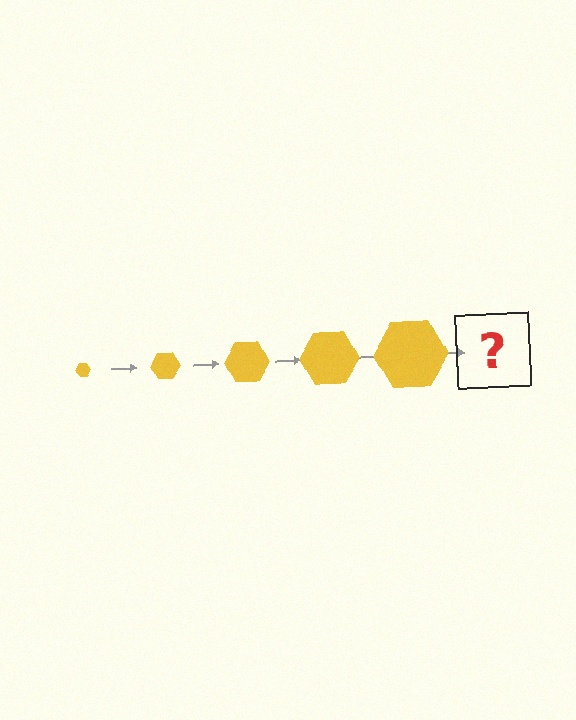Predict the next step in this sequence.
The next step is a yellow hexagon, larger than the previous one.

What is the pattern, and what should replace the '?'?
The pattern is that the hexagon gets progressively larger each step. The '?' should be a yellow hexagon, larger than the previous one.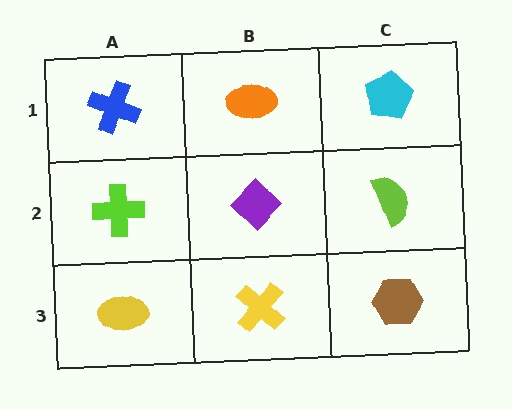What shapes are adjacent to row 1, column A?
A lime cross (row 2, column A), an orange ellipse (row 1, column B).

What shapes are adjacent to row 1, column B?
A purple diamond (row 2, column B), a blue cross (row 1, column A), a cyan pentagon (row 1, column C).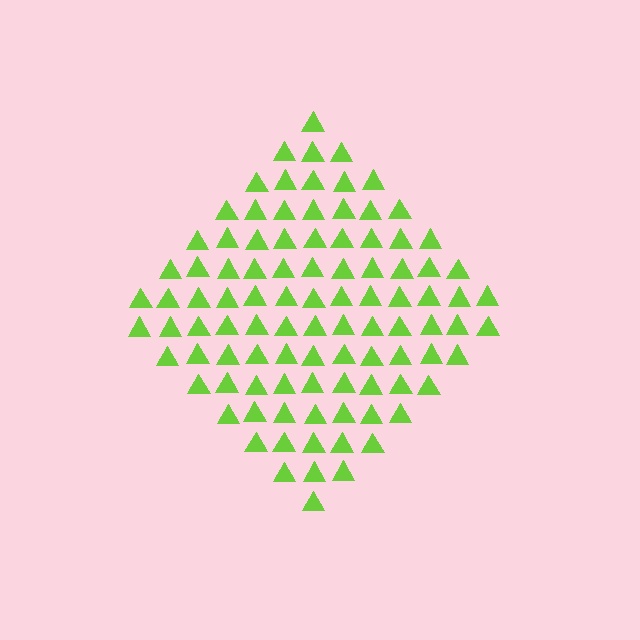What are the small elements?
The small elements are triangles.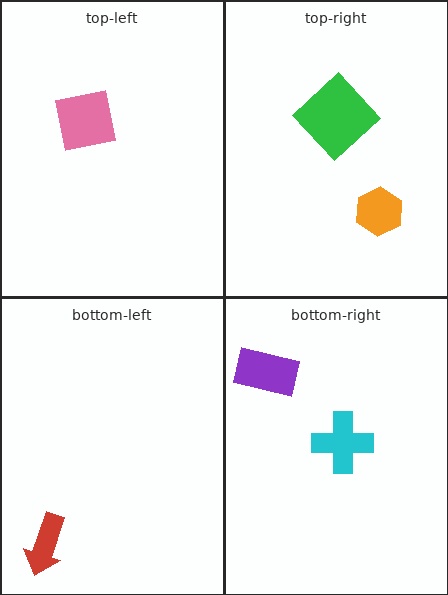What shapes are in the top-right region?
The orange hexagon, the green diamond.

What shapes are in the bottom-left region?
The red arrow.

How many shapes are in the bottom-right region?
2.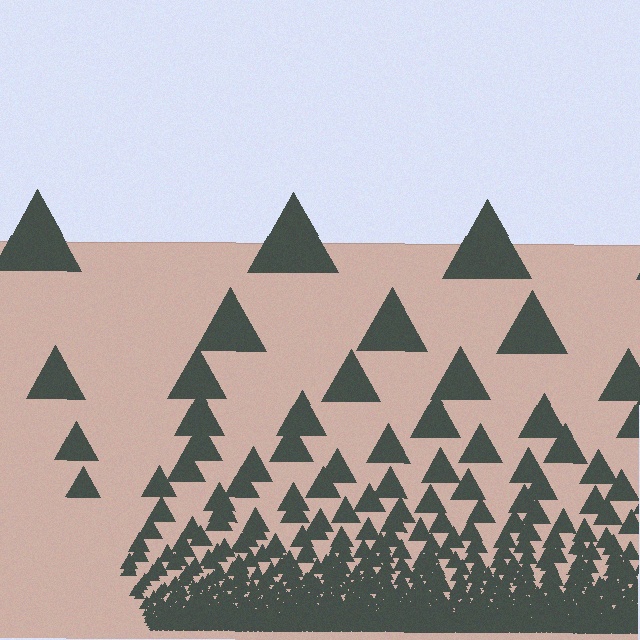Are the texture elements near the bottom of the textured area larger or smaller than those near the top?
Smaller. The gradient is inverted — elements near the bottom are smaller and denser.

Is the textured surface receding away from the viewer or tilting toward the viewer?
The surface appears to tilt toward the viewer. Texture elements get larger and sparser toward the top.